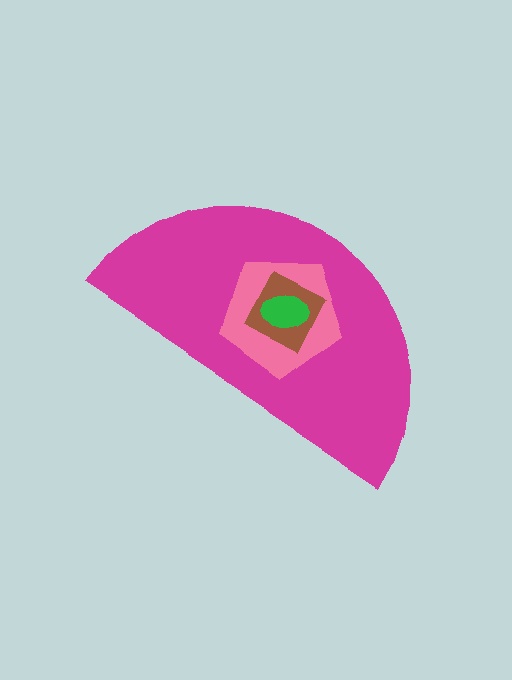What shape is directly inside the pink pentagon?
The brown diamond.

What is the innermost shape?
The green ellipse.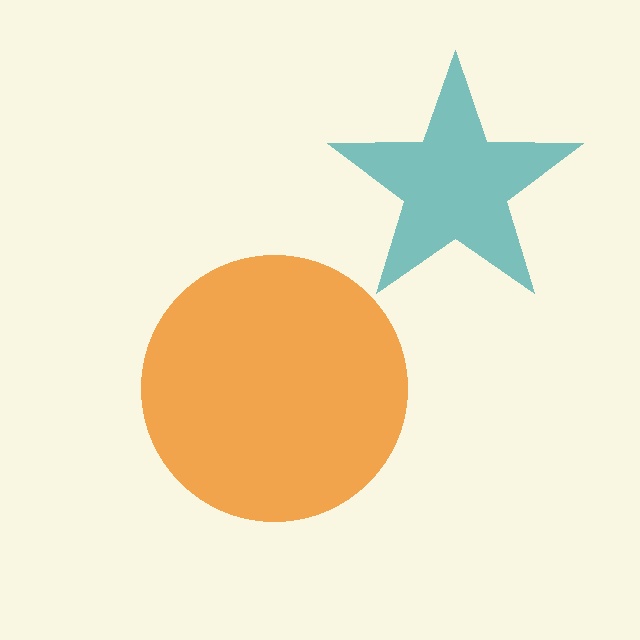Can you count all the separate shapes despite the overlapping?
Yes, there are 2 separate shapes.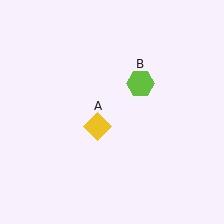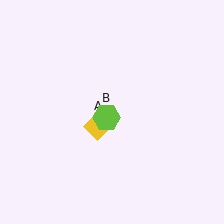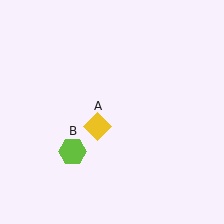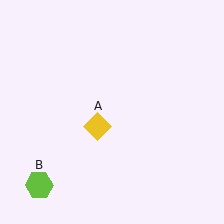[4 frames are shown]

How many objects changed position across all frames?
1 object changed position: lime hexagon (object B).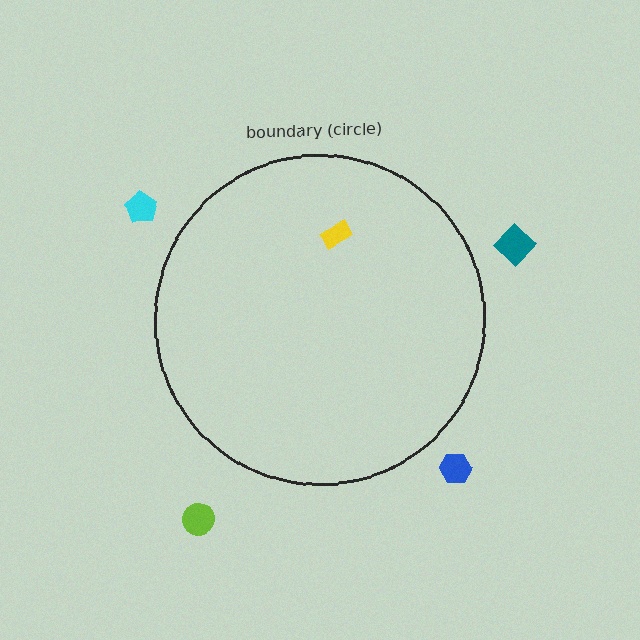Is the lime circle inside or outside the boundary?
Outside.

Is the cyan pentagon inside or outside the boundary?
Outside.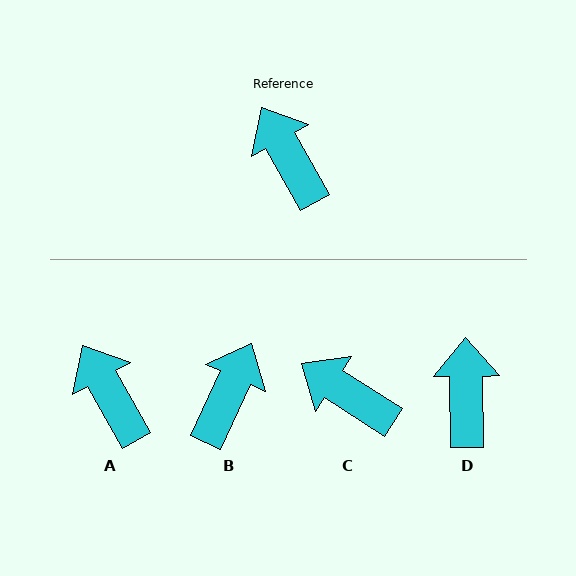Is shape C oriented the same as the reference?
No, it is off by about 28 degrees.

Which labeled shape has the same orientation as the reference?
A.